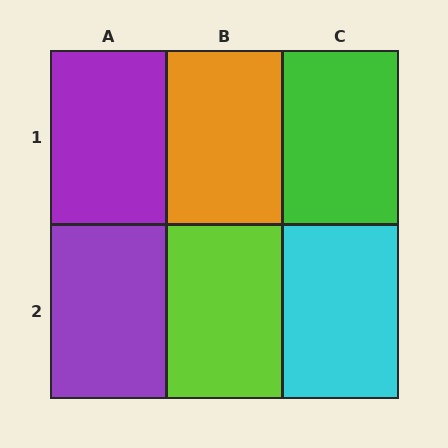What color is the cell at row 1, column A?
Purple.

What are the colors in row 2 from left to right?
Purple, lime, cyan.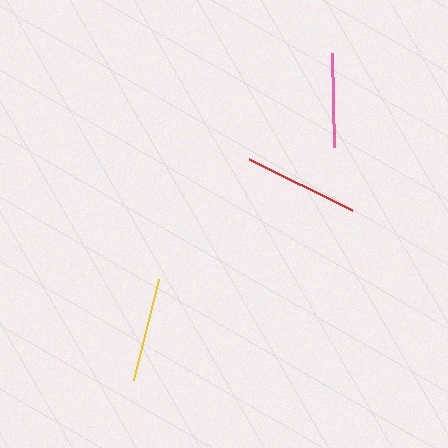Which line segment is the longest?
The red line is the longest at approximately 115 pixels.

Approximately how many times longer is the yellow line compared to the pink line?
The yellow line is approximately 1.1 times the length of the pink line.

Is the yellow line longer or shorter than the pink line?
The yellow line is longer than the pink line.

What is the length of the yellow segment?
The yellow segment is approximately 104 pixels long.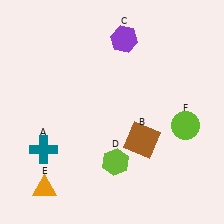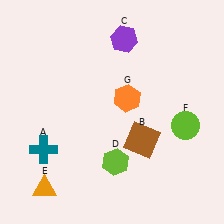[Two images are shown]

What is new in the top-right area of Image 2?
An orange hexagon (G) was added in the top-right area of Image 2.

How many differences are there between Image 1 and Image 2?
There is 1 difference between the two images.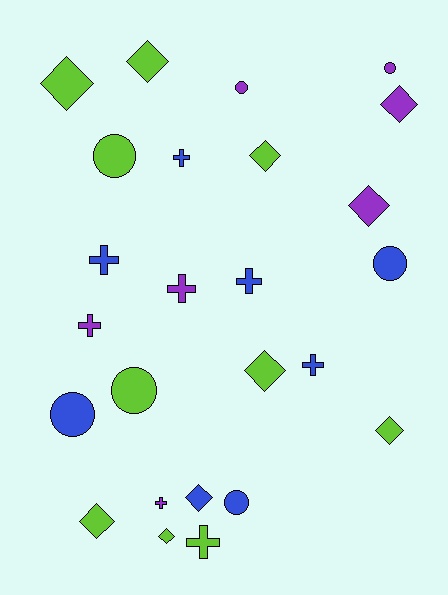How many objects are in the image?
There are 25 objects.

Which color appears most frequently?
Lime, with 10 objects.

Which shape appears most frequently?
Diamond, with 10 objects.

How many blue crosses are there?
There are 4 blue crosses.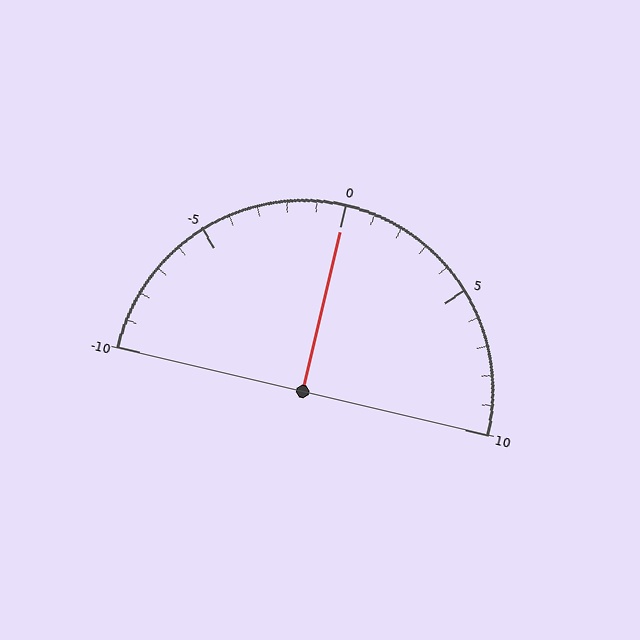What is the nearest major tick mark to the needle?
The nearest major tick mark is 0.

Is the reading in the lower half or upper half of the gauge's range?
The reading is in the upper half of the range (-10 to 10).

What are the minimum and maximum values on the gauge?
The gauge ranges from -10 to 10.